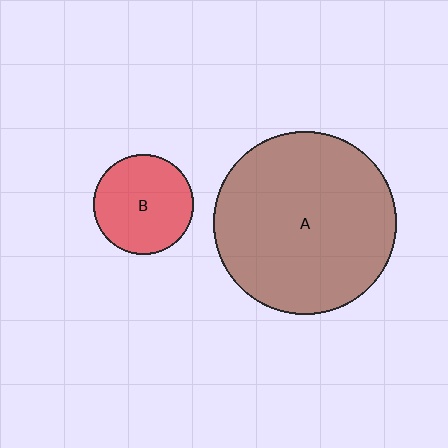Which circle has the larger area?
Circle A (brown).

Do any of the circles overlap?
No, none of the circles overlap.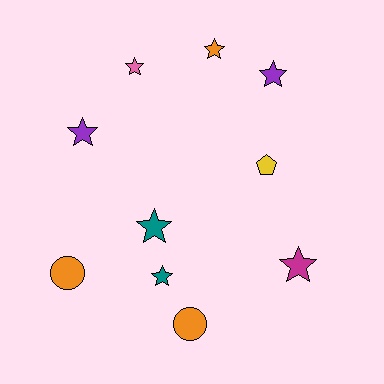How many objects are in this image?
There are 10 objects.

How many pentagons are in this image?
There is 1 pentagon.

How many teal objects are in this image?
There are 2 teal objects.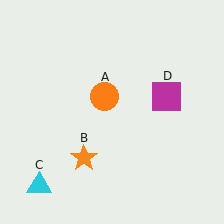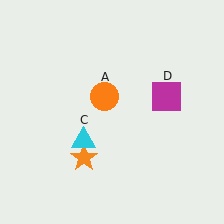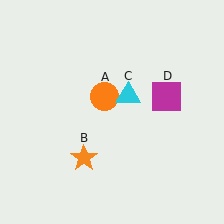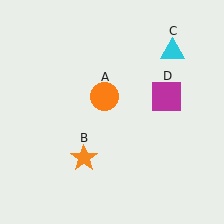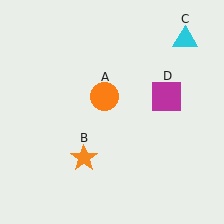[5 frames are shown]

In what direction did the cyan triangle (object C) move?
The cyan triangle (object C) moved up and to the right.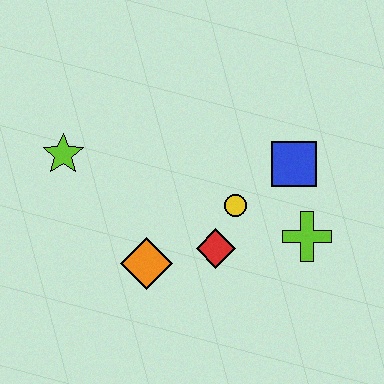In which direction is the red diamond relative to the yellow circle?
The red diamond is below the yellow circle.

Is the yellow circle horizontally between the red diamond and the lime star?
No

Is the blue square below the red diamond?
No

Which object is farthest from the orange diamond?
The blue square is farthest from the orange diamond.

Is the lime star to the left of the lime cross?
Yes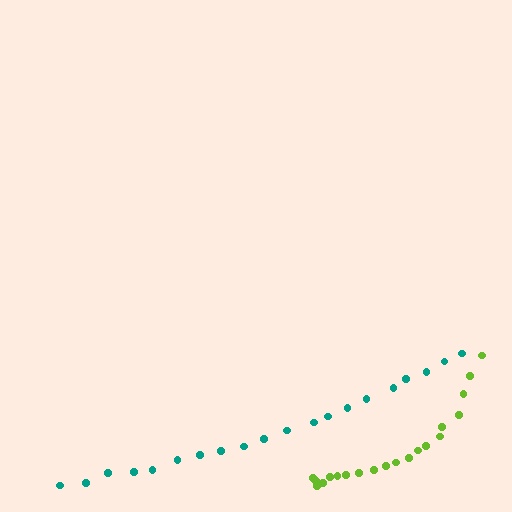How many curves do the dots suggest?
There are 2 distinct paths.